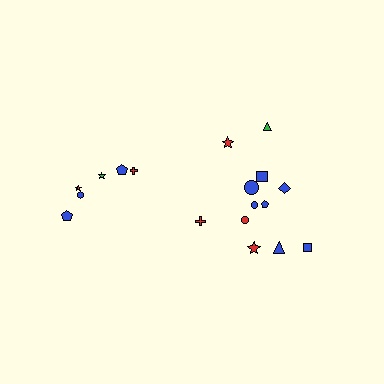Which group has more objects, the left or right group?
The right group.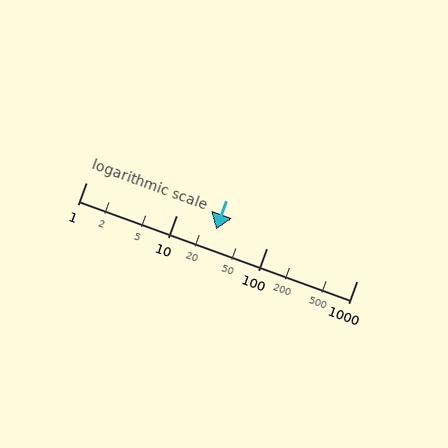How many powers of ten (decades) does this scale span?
The scale spans 3 decades, from 1 to 1000.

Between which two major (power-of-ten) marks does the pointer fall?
The pointer is between 10 and 100.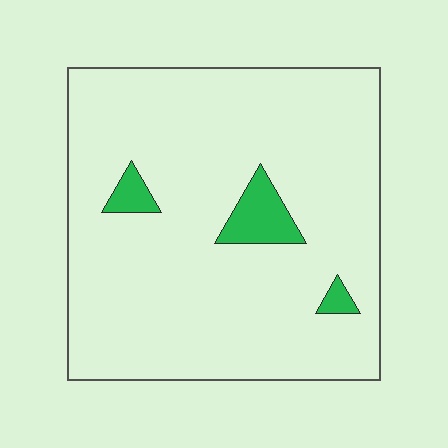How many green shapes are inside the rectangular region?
3.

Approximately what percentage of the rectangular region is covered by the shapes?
Approximately 5%.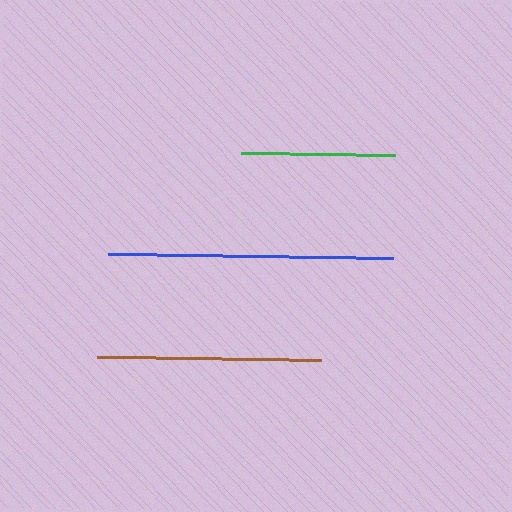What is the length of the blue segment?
The blue segment is approximately 285 pixels long.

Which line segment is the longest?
The blue line is the longest at approximately 285 pixels.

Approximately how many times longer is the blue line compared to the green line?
The blue line is approximately 1.9 times the length of the green line.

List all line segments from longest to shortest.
From longest to shortest: blue, brown, green.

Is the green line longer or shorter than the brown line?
The brown line is longer than the green line.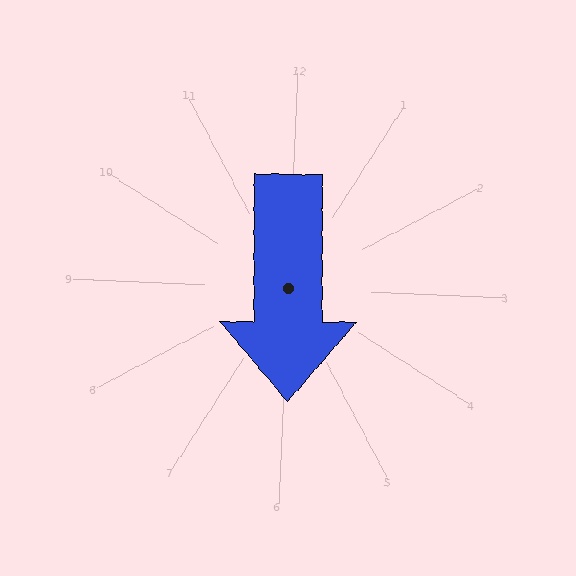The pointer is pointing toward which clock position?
Roughly 6 o'clock.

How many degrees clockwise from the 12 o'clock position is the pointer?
Approximately 178 degrees.